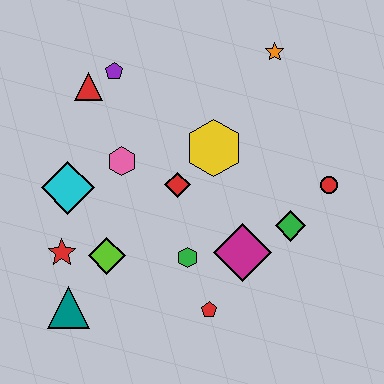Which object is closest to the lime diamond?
The red star is closest to the lime diamond.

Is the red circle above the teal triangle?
Yes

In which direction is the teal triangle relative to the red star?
The teal triangle is below the red star.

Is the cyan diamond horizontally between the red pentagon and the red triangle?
No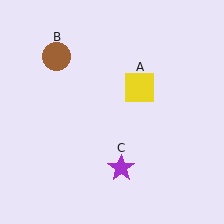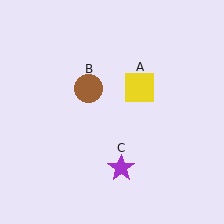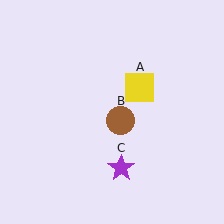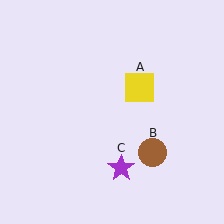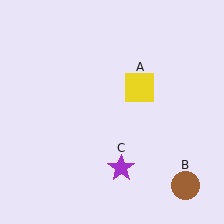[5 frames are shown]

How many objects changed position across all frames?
1 object changed position: brown circle (object B).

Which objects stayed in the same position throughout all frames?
Yellow square (object A) and purple star (object C) remained stationary.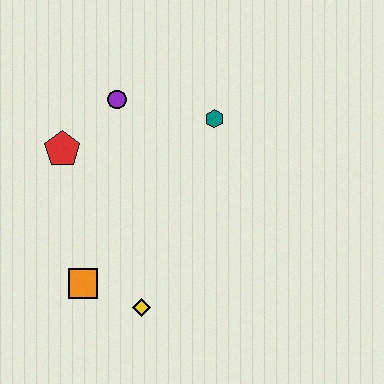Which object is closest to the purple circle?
The red pentagon is closest to the purple circle.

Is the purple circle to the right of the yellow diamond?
No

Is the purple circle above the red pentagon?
Yes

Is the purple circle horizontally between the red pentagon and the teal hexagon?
Yes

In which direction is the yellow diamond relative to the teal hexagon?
The yellow diamond is below the teal hexagon.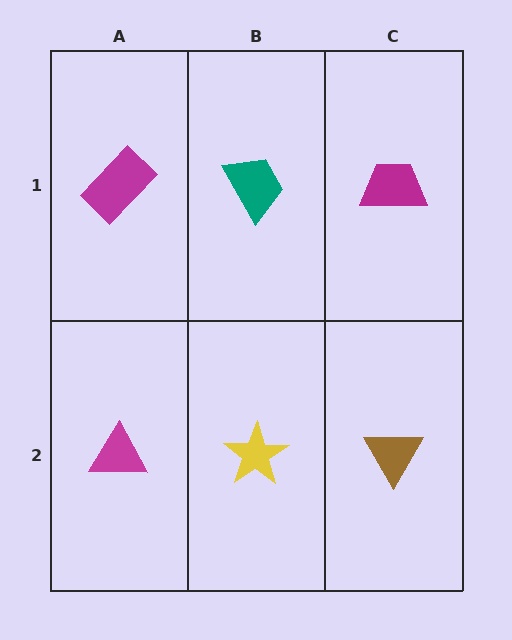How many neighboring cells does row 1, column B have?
3.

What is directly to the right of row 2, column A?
A yellow star.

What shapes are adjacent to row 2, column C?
A magenta trapezoid (row 1, column C), a yellow star (row 2, column B).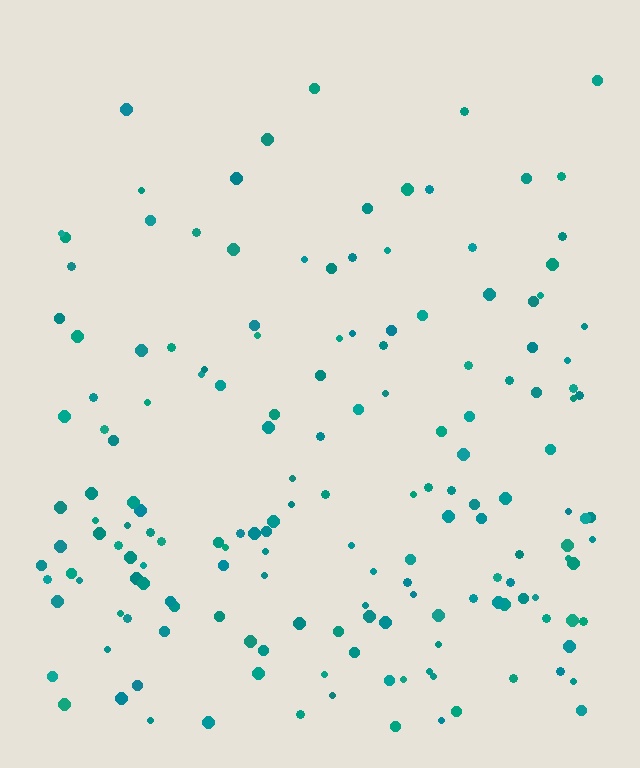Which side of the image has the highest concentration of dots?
The bottom.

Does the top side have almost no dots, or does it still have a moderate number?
Still a moderate number, just noticeably fewer than the bottom.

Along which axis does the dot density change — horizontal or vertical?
Vertical.